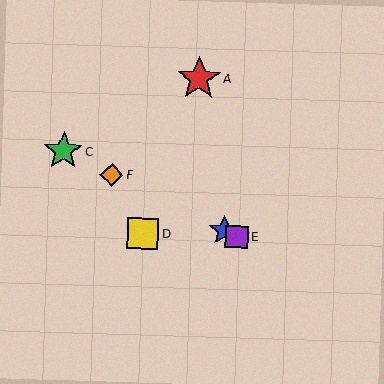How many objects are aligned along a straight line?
4 objects (B, C, E, F) are aligned along a straight line.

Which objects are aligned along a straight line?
Objects B, C, E, F are aligned along a straight line.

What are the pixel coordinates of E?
Object E is at (237, 237).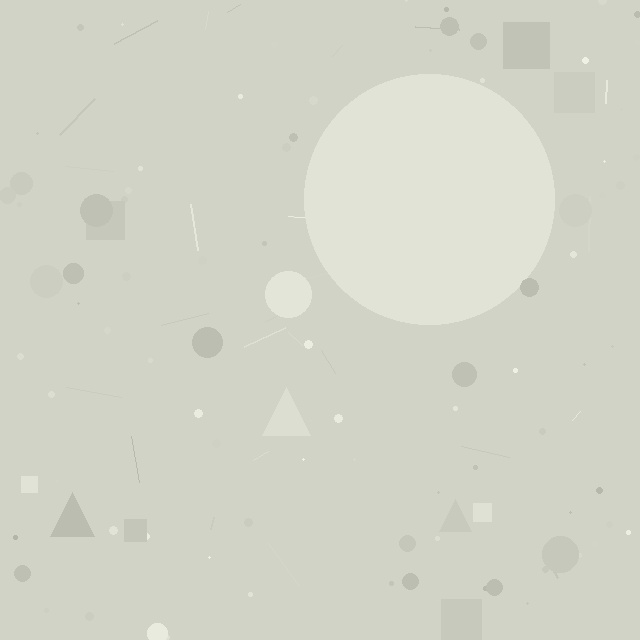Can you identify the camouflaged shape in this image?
The camouflaged shape is a circle.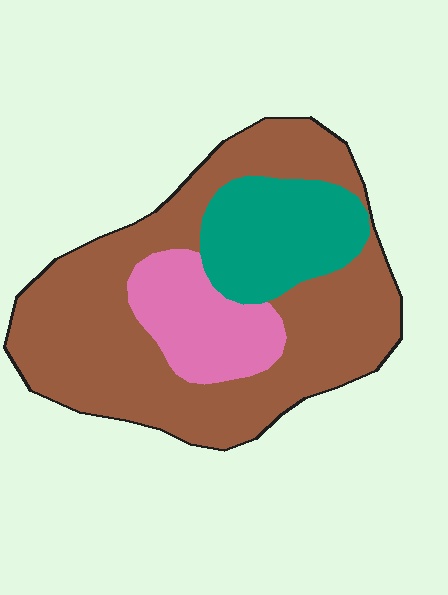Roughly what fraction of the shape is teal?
Teal covers about 20% of the shape.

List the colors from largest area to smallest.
From largest to smallest: brown, teal, pink.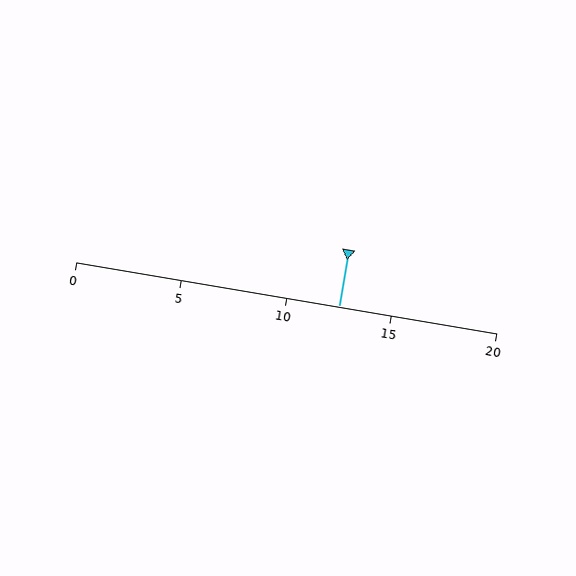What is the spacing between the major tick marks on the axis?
The major ticks are spaced 5 apart.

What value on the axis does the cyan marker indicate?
The marker indicates approximately 12.5.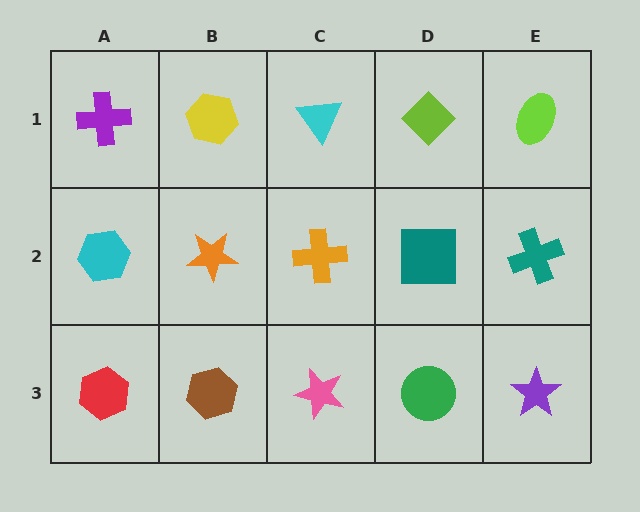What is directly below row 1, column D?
A teal square.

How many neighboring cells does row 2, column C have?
4.